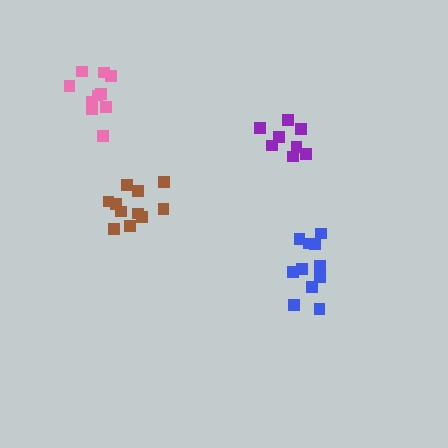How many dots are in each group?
Group 1: 11 dots, Group 2: 10 dots, Group 3: 8 dots, Group 4: 11 dots (40 total).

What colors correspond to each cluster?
The clusters are colored: blue, pink, purple, brown.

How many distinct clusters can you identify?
There are 4 distinct clusters.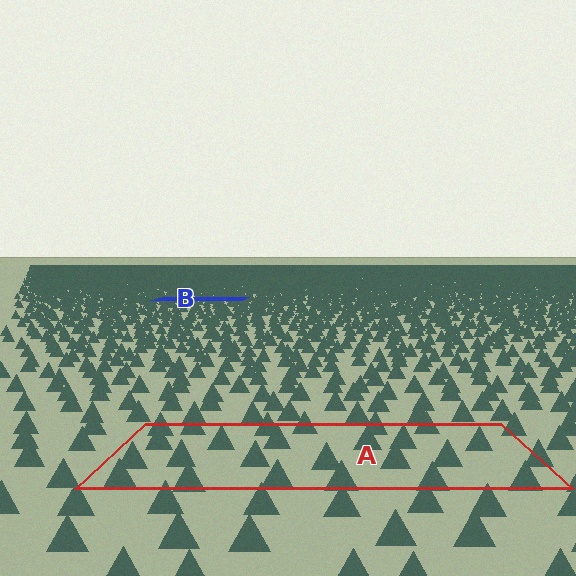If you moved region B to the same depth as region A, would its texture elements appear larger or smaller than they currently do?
They would appear larger. At a closer depth, the same texture elements are projected at a bigger on-screen size.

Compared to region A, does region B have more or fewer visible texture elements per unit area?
Region B has more texture elements per unit area — they are packed more densely because it is farther away.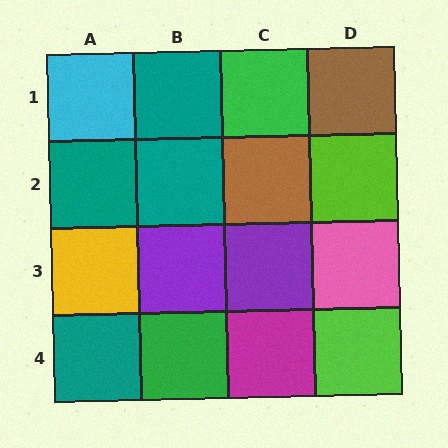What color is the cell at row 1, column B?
Teal.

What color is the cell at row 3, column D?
Pink.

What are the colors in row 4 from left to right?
Teal, green, magenta, lime.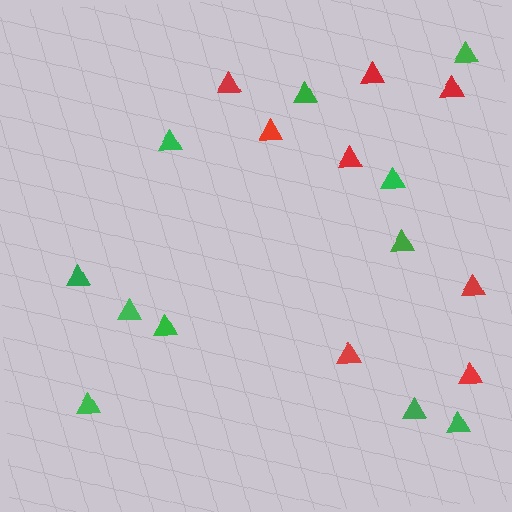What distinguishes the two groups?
There are 2 groups: one group of red triangles (8) and one group of green triangles (11).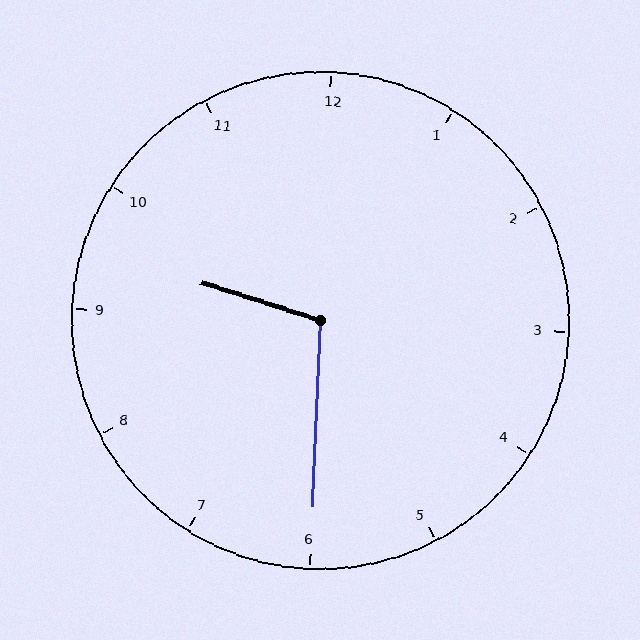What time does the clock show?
9:30.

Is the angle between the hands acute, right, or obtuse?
It is obtuse.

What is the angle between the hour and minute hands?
Approximately 105 degrees.